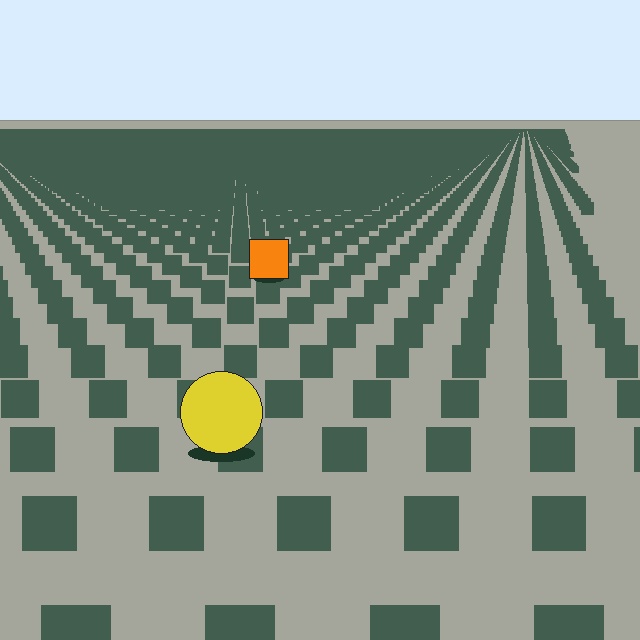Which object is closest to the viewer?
The yellow circle is closest. The texture marks near it are larger and more spread out.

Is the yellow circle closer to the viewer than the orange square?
Yes. The yellow circle is closer — you can tell from the texture gradient: the ground texture is coarser near it.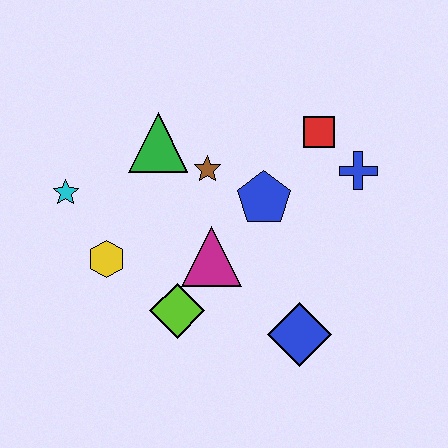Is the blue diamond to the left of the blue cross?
Yes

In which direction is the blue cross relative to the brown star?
The blue cross is to the right of the brown star.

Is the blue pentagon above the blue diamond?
Yes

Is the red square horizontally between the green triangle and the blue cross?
Yes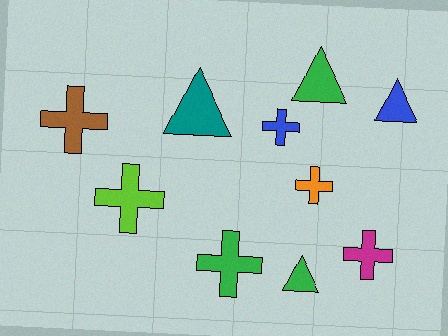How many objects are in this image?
There are 10 objects.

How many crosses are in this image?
There are 6 crosses.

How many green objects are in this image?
There are 3 green objects.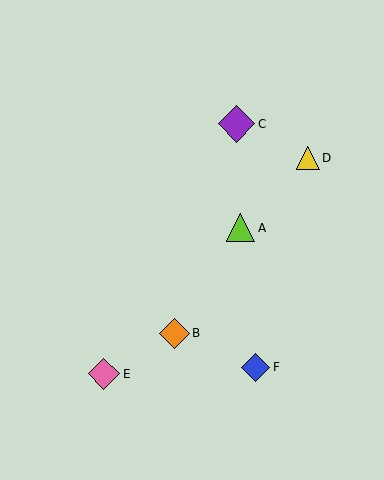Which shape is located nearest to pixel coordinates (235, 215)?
The lime triangle (labeled A) at (241, 228) is nearest to that location.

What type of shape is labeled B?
Shape B is an orange diamond.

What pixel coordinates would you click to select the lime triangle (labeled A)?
Click at (241, 228) to select the lime triangle A.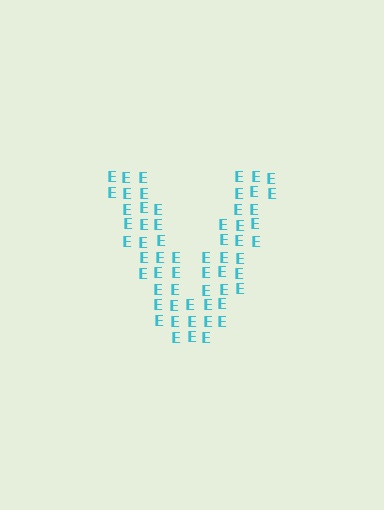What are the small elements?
The small elements are letter E's.